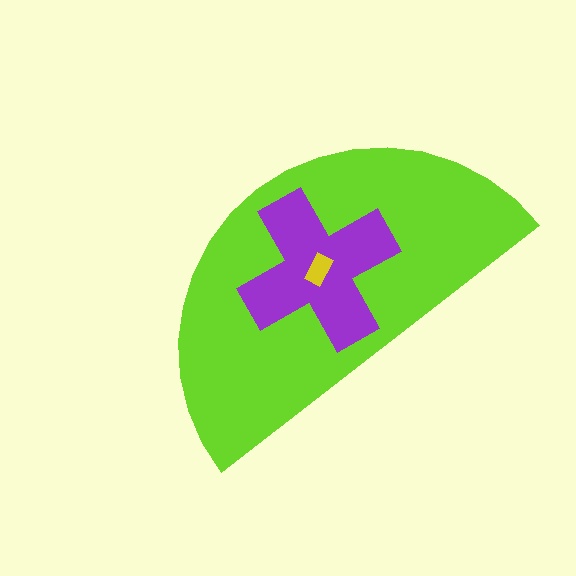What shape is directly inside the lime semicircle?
The purple cross.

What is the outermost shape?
The lime semicircle.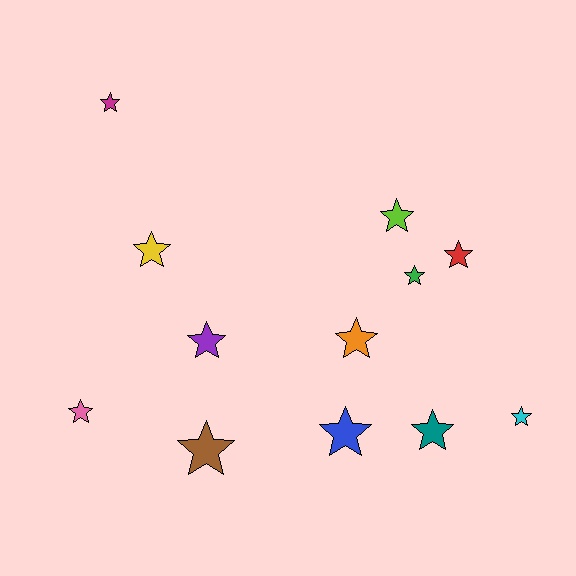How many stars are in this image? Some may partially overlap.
There are 12 stars.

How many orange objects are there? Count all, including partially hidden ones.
There is 1 orange object.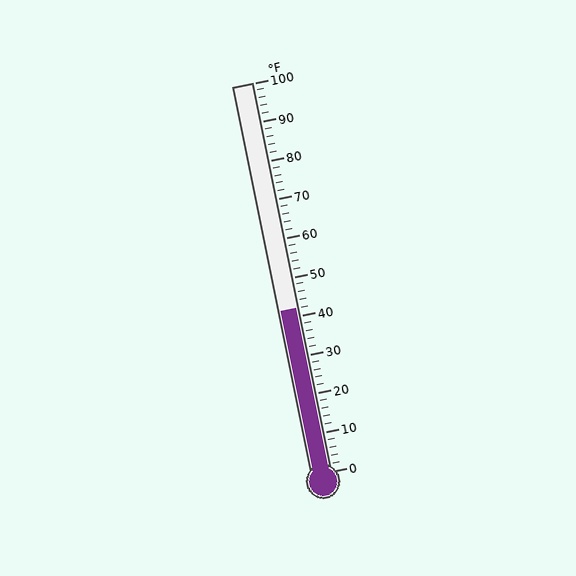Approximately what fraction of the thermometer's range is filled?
The thermometer is filled to approximately 40% of its range.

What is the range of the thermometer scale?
The thermometer scale ranges from 0°F to 100°F.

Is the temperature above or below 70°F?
The temperature is below 70°F.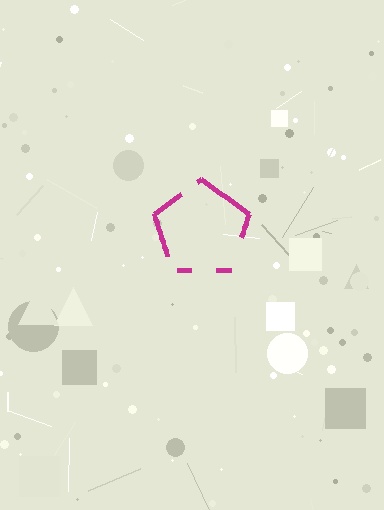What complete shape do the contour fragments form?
The contour fragments form a pentagon.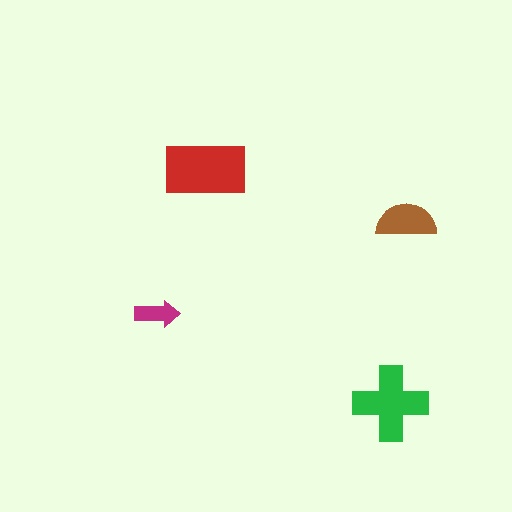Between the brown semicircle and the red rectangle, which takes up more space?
The red rectangle.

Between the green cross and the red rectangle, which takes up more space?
The red rectangle.